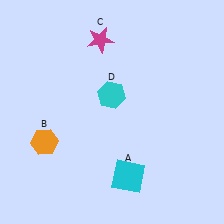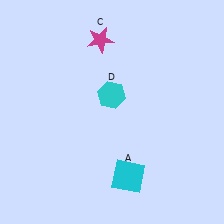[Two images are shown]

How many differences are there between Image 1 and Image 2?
There is 1 difference between the two images.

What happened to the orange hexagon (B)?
The orange hexagon (B) was removed in Image 2. It was in the bottom-left area of Image 1.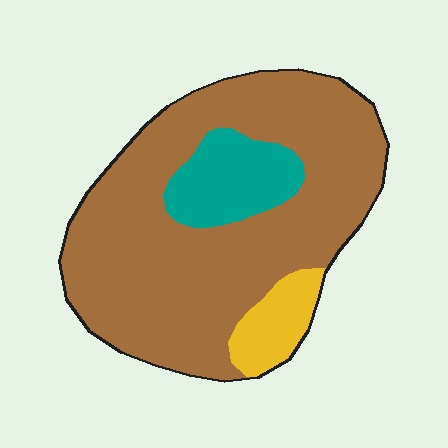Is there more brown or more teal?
Brown.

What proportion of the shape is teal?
Teal takes up about one eighth (1/8) of the shape.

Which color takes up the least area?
Yellow, at roughly 10%.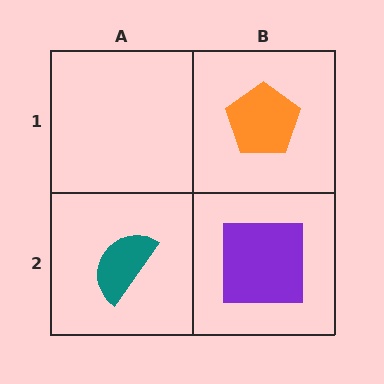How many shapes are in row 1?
1 shape.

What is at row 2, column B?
A purple square.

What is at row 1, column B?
An orange pentagon.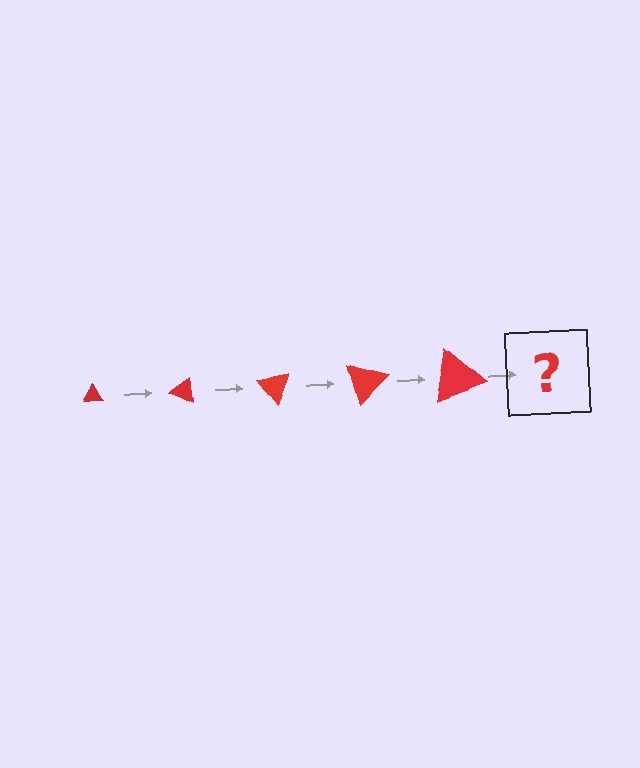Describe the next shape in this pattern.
It should be a triangle, larger than the previous one and rotated 125 degrees from the start.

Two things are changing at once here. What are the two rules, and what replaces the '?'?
The two rules are that the triangle grows larger each step and it rotates 25 degrees each step. The '?' should be a triangle, larger than the previous one and rotated 125 degrees from the start.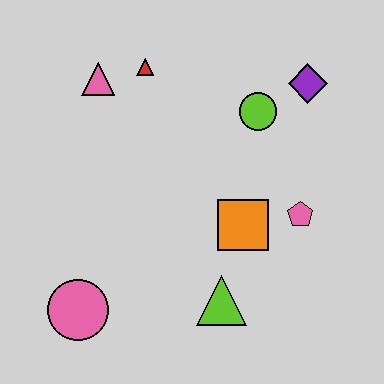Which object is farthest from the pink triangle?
The lime triangle is farthest from the pink triangle.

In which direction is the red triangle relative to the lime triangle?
The red triangle is above the lime triangle.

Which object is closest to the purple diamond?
The lime circle is closest to the purple diamond.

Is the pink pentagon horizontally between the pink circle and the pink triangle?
No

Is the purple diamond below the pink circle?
No